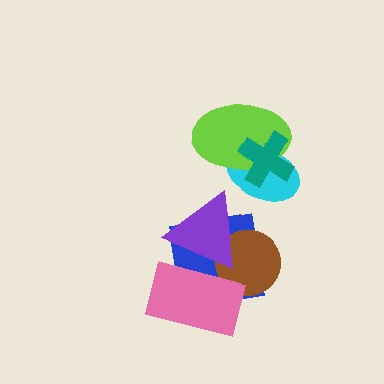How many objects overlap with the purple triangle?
3 objects overlap with the purple triangle.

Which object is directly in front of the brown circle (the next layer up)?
The pink rectangle is directly in front of the brown circle.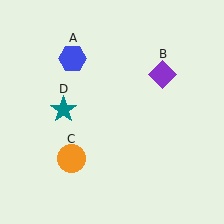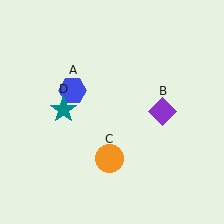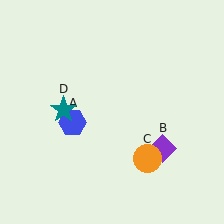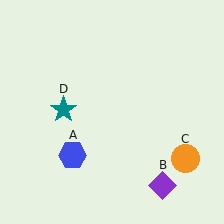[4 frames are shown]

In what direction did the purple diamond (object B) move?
The purple diamond (object B) moved down.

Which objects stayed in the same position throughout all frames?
Teal star (object D) remained stationary.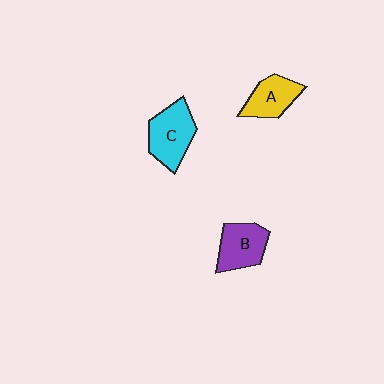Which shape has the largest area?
Shape C (cyan).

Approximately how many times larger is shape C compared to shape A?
Approximately 1.3 times.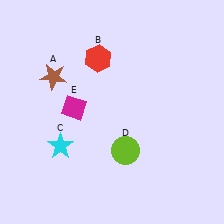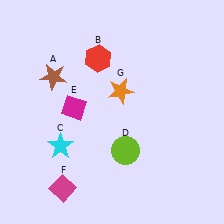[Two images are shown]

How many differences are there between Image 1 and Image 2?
There are 2 differences between the two images.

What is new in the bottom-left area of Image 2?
A magenta diamond (F) was added in the bottom-left area of Image 2.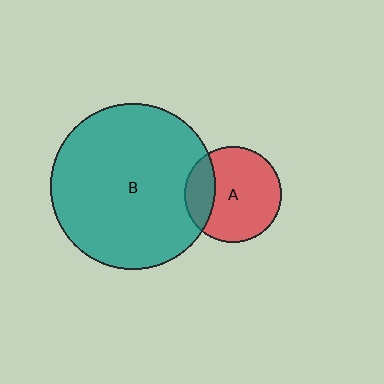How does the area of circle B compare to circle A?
Approximately 3.0 times.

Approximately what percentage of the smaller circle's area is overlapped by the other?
Approximately 25%.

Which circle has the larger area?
Circle B (teal).